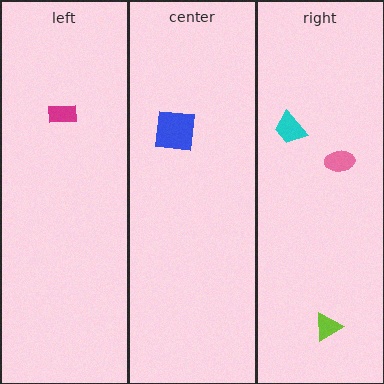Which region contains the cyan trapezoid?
The right region.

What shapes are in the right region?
The lime triangle, the pink ellipse, the cyan trapezoid.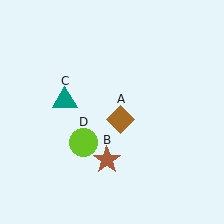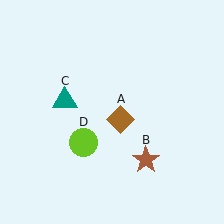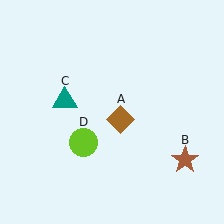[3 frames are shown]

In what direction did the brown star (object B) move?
The brown star (object B) moved right.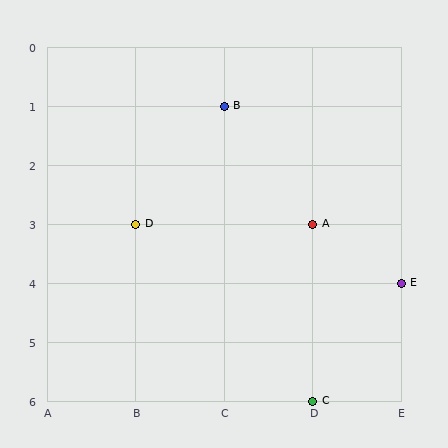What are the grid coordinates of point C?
Point C is at grid coordinates (D, 6).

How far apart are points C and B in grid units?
Points C and B are 1 column and 5 rows apart (about 5.1 grid units diagonally).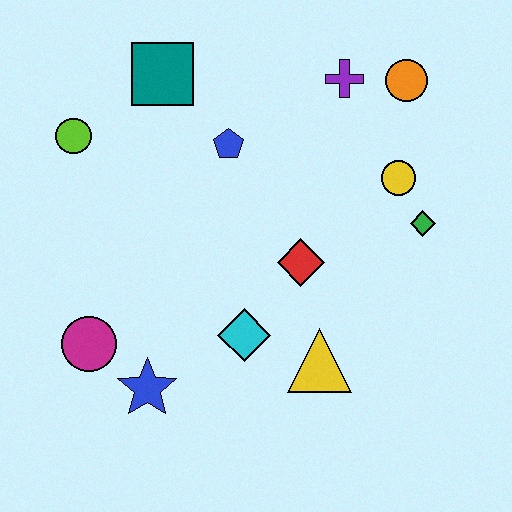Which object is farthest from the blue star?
The orange circle is farthest from the blue star.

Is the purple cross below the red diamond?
No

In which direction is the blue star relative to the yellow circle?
The blue star is to the left of the yellow circle.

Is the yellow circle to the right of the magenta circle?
Yes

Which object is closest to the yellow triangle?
The cyan diamond is closest to the yellow triangle.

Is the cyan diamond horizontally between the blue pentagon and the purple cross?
Yes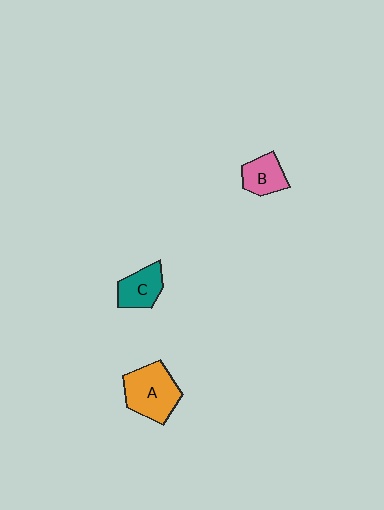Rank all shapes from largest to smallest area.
From largest to smallest: A (orange), C (teal), B (pink).